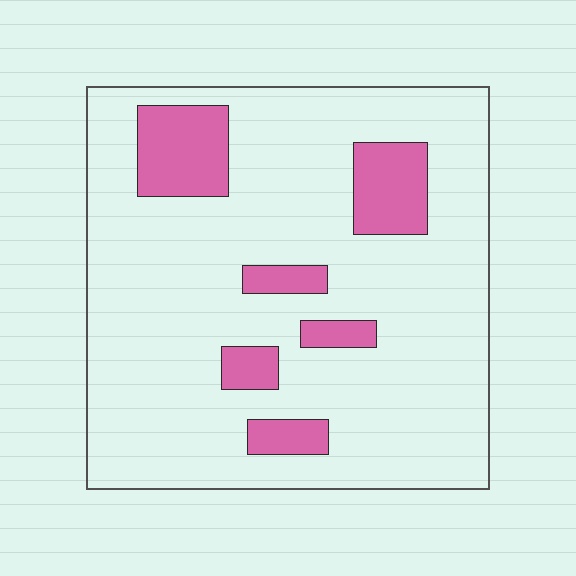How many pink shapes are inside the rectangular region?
6.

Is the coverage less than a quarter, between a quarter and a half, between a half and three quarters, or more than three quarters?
Less than a quarter.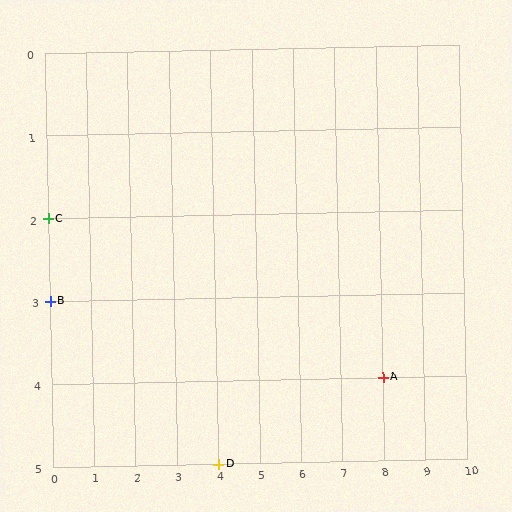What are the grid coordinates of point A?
Point A is at grid coordinates (8, 4).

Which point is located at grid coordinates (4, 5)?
Point D is at (4, 5).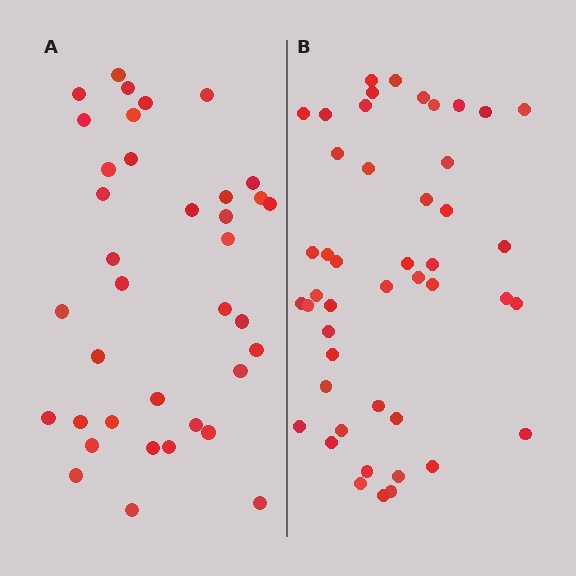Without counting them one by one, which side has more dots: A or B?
Region B (the right region) has more dots.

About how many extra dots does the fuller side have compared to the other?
Region B has roughly 8 or so more dots than region A.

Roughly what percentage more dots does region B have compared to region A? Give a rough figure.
About 25% more.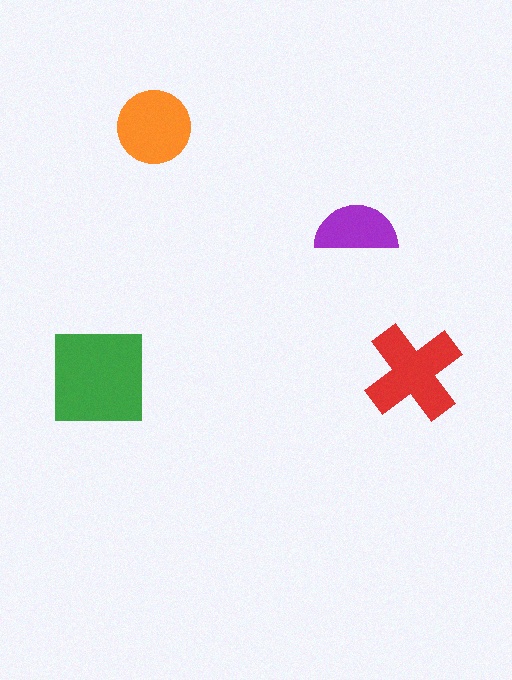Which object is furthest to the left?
The green square is leftmost.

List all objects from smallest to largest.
The purple semicircle, the orange circle, the red cross, the green square.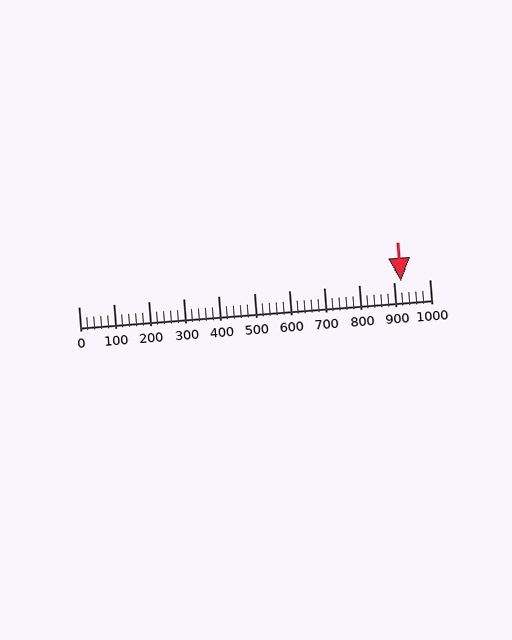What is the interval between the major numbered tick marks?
The major tick marks are spaced 100 units apart.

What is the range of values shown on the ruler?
The ruler shows values from 0 to 1000.